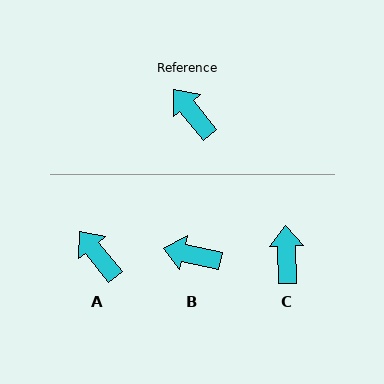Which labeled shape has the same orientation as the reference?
A.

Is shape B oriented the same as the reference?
No, it is off by about 38 degrees.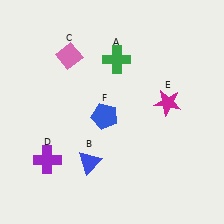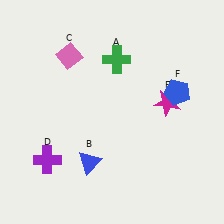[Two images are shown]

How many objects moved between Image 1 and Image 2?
1 object moved between the two images.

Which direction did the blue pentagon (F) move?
The blue pentagon (F) moved right.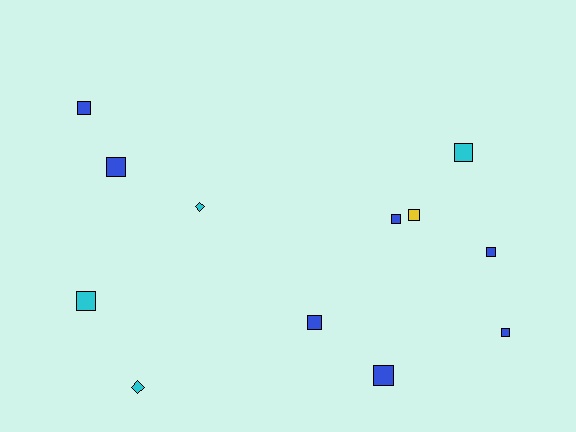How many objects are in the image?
There are 12 objects.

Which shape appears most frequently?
Square, with 10 objects.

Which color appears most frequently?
Blue, with 7 objects.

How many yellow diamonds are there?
There are no yellow diamonds.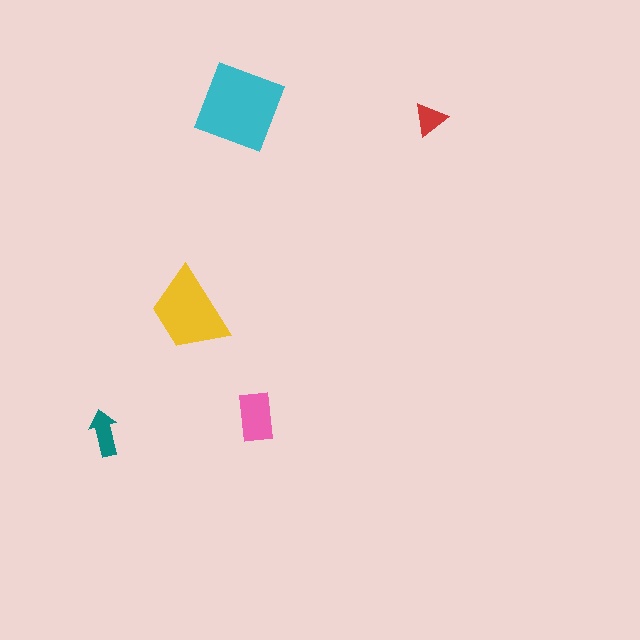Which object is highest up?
The cyan diamond is topmost.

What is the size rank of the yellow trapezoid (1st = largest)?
2nd.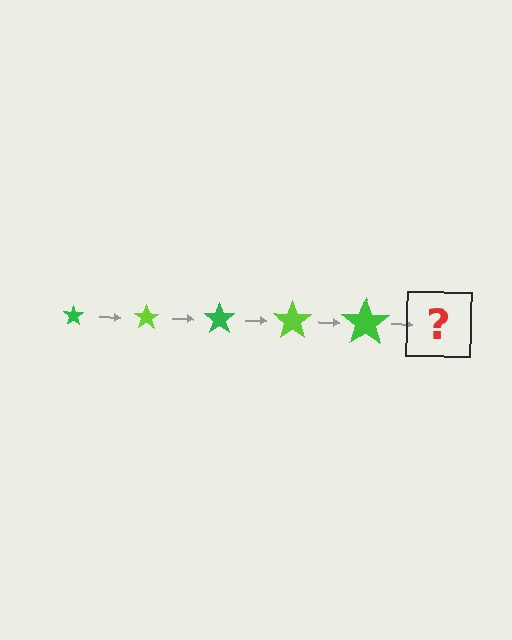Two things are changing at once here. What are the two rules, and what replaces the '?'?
The two rules are that the star grows larger each step and the color cycles through green and lime. The '?' should be a lime star, larger than the previous one.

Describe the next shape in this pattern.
It should be a lime star, larger than the previous one.